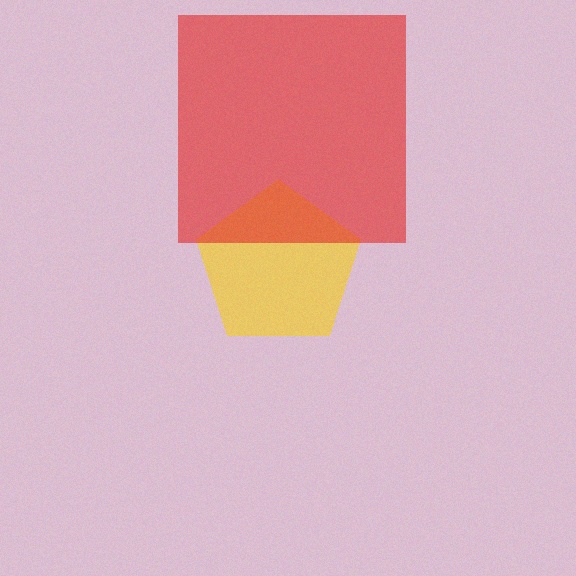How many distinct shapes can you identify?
There are 2 distinct shapes: a yellow pentagon, a red square.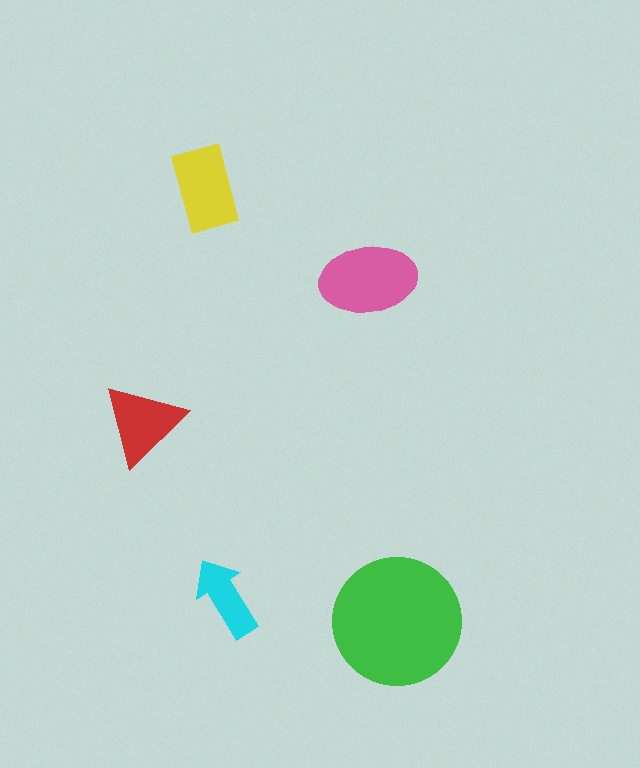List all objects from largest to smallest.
The green circle, the pink ellipse, the yellow rectangle, the red triangle, the cyan arrow.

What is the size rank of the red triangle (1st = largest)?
4th.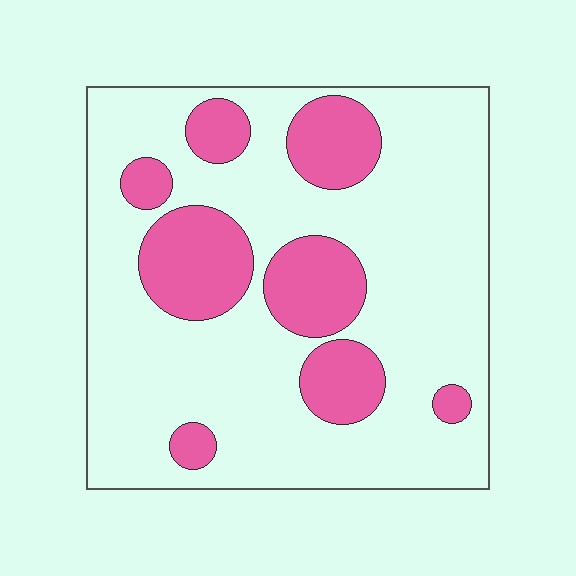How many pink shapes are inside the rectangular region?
8.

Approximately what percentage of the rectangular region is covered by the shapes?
Approximately 25%.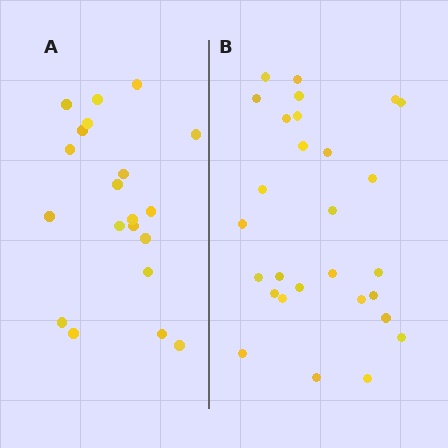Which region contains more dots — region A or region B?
Region B (the right region) has more dots.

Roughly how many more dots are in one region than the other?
Region B has roughly 8 or so more dots than region A.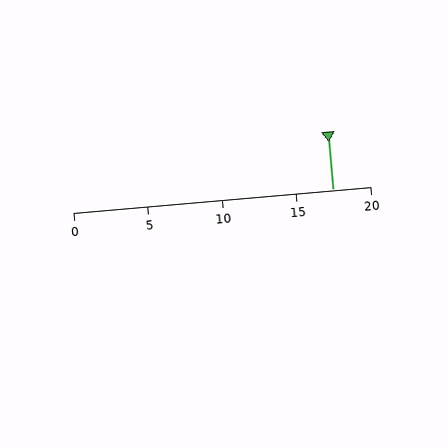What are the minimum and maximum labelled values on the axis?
The axis runs from 0 to 20.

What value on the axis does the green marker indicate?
The marker indicates approximately 17.5.